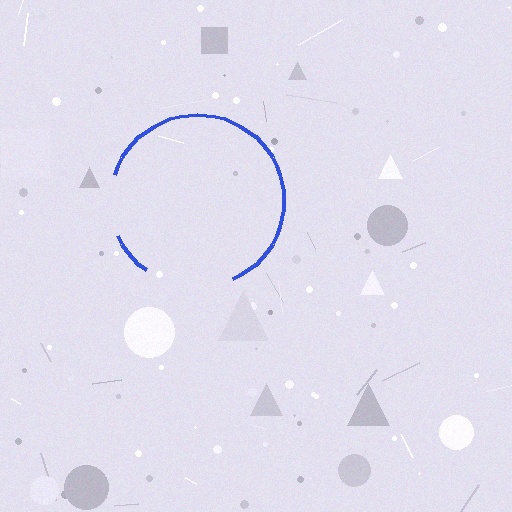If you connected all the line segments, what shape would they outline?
They would outline a circle.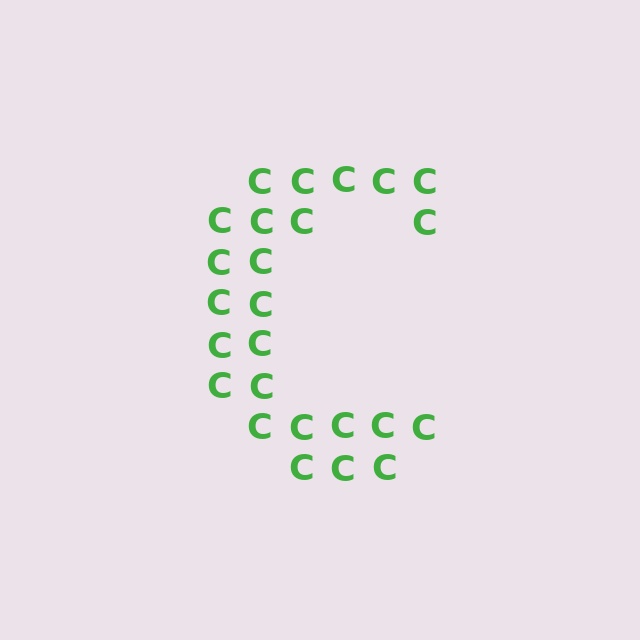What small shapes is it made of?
It is made of small letter C's.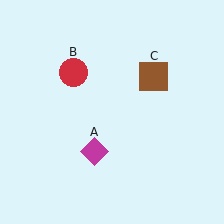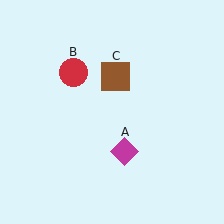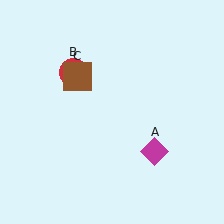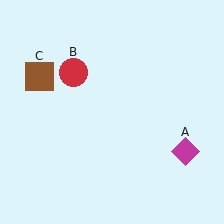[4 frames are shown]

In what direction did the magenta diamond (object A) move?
The magenta diamond (object A) moved right.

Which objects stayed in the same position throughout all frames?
Red circle (object B) remained stationary.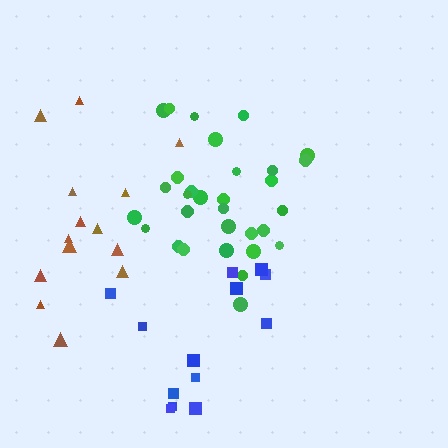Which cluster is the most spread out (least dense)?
Blue.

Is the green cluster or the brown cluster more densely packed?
Green.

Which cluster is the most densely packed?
Green.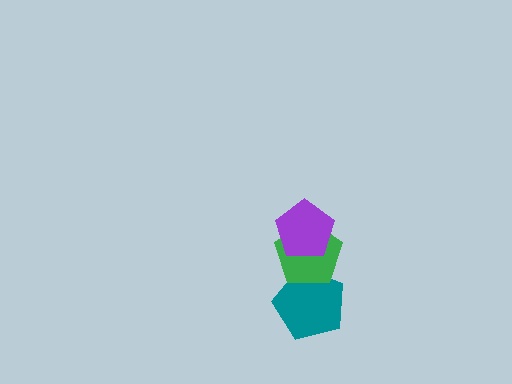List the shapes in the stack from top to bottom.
From top to bottom: the purple pentagon, the green pentagon, the teal pentagon.